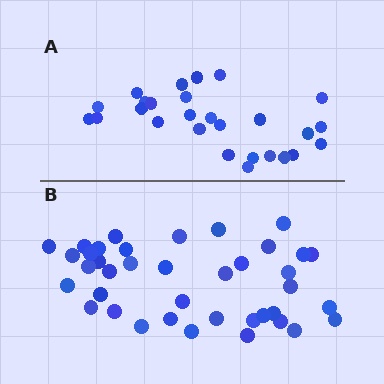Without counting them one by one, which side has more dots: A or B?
Region B (the bottom region) has more dots.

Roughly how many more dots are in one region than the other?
Region B has roughly 12 or so more dots than region A.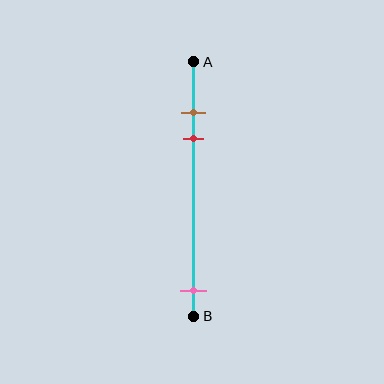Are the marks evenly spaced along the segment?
No, the marks are not evenly spaced.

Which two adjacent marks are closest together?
The brown and red marks are the closest adjacent pair.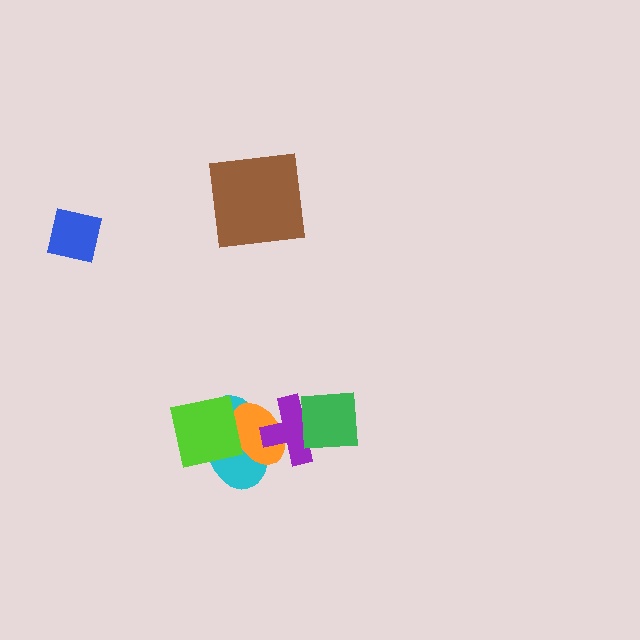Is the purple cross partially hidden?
Yes, it is partially covered by another shape.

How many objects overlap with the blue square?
0 objects overlap with the blue square.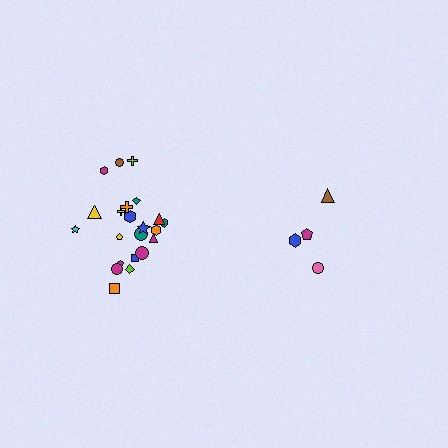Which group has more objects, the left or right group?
The left group.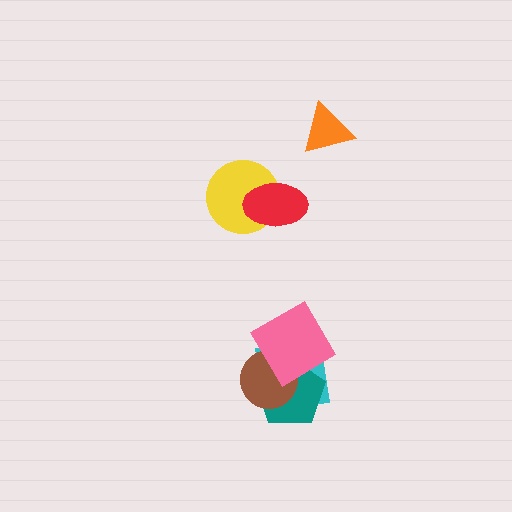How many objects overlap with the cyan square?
3 objects overlap with the cyan square.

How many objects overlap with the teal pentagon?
3 objects overlap with the teal pentagon.